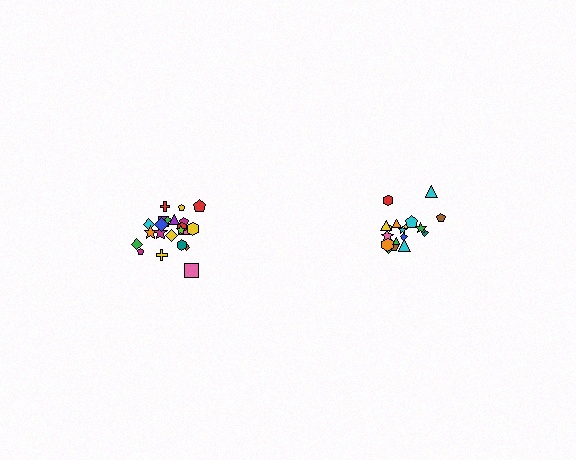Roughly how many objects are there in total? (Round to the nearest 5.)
Roughly 40 objects in total.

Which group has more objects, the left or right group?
The left group.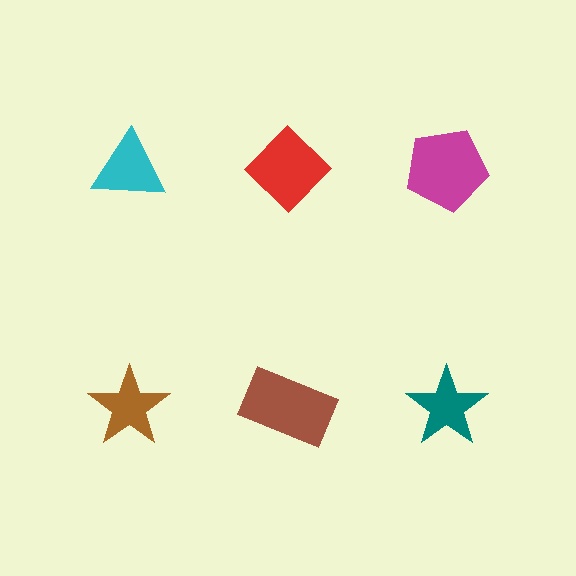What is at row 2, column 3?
A teal star.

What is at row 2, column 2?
A brown rectangle.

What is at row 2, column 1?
A brown star.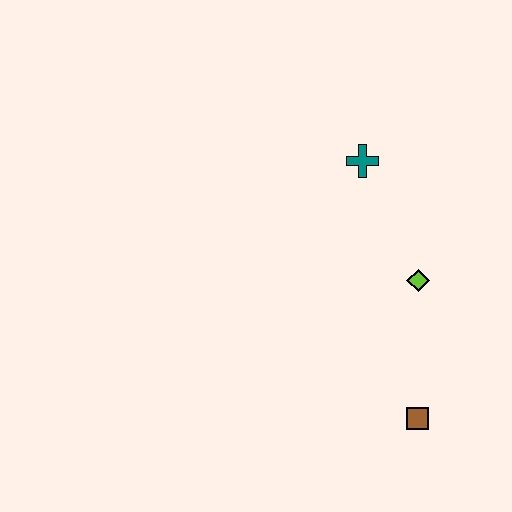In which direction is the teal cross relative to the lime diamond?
The teal cross is above the lime diamond.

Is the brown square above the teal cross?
No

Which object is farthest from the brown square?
The teal cross is farthest from the brown square.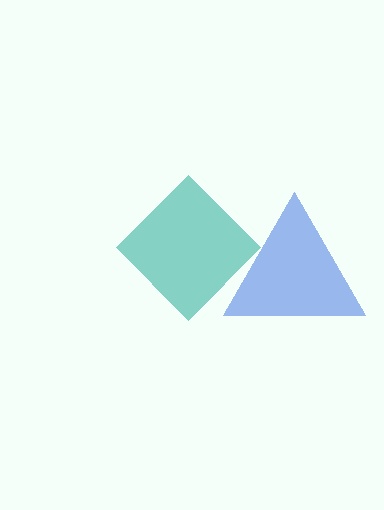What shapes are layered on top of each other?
The layered shapes are: a teal diamond, a blue triangle.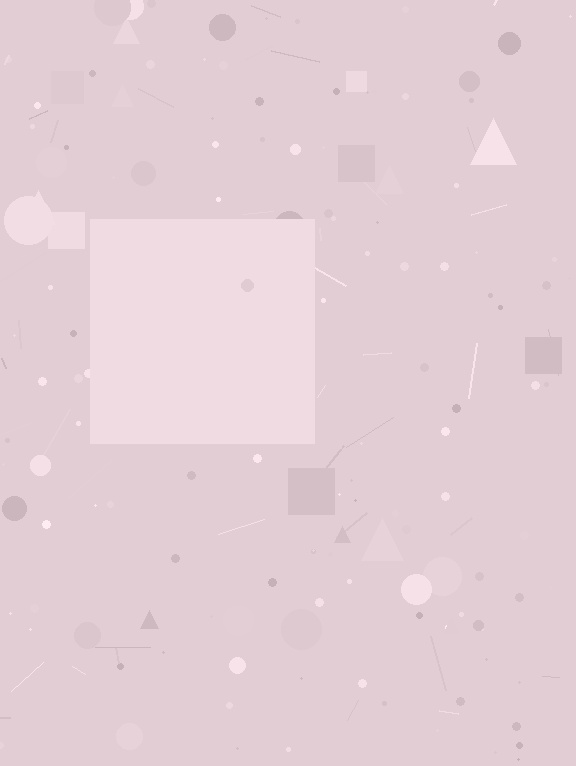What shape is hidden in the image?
A square is hidden in the image.